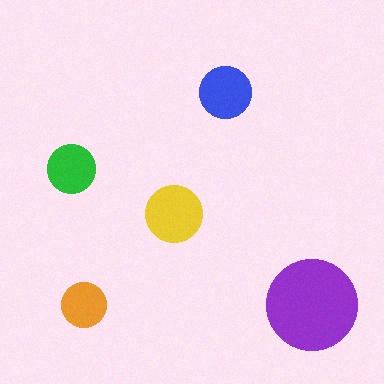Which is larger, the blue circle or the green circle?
The blue one.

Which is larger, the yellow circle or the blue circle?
The yellow one.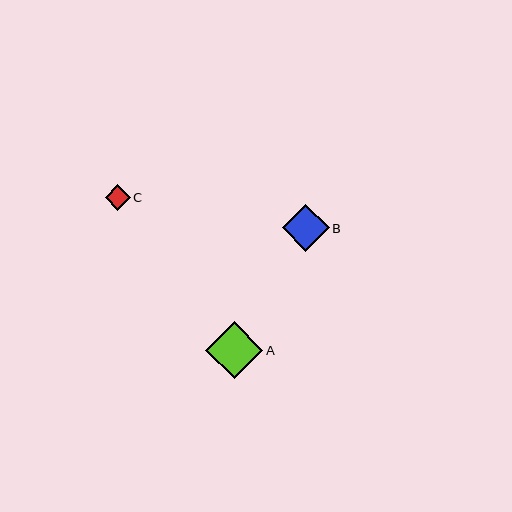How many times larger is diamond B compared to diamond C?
Diamond B is approximately 1.8 times the size of diamond C.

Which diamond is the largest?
Diamond A is the largest with a size of approximately 57 pixels.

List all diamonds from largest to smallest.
From largest to smallest: A, B, C.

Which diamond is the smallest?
Diamond C is the smallest with a size of approximately 25 pixels.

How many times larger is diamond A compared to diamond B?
Diamond A is approximately 1.2 times the size of diamond B.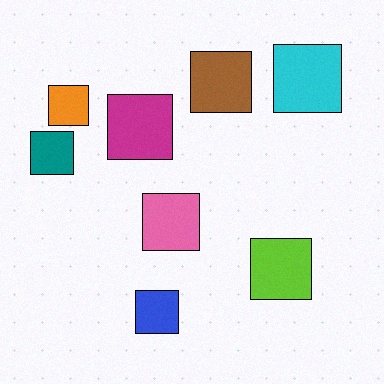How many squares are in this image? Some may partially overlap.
There are 8 squares.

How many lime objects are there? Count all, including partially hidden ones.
There is 1 lime object.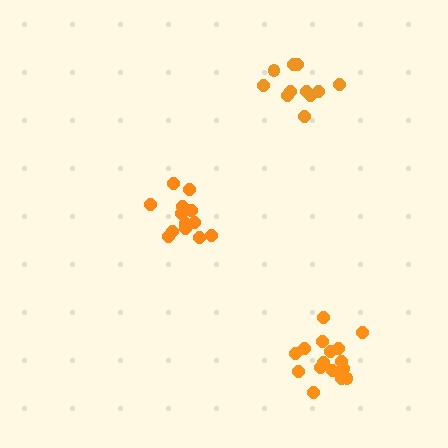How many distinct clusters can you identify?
There are 3 distinct clusters.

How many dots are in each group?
Group 1: 16 dots, Group 2: 13 dots, Group 3: 11 dots (40 total).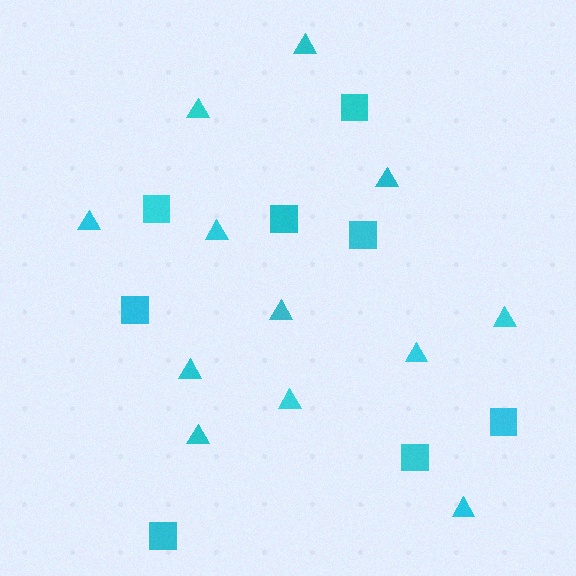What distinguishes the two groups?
There are 2 groups: one group of triangles (12) and one group of squares (8).